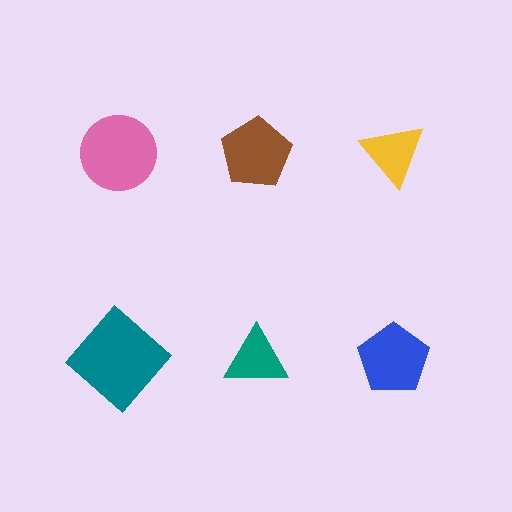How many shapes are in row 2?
3 shapes.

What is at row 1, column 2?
A brown pentagon.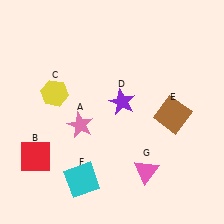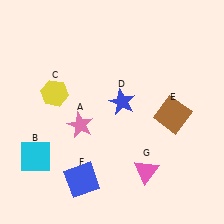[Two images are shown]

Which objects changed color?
B changed from red to cyan. D changed from purple to blue. F changed from cyan to blue.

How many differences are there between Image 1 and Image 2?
There are 3 differences between the two images.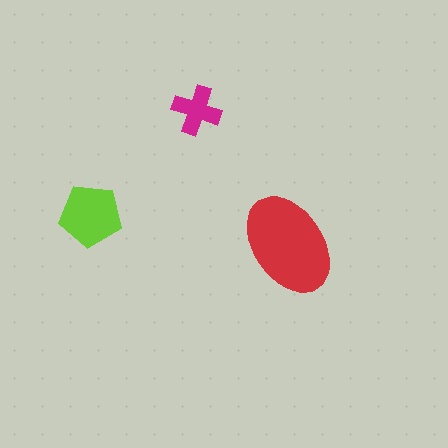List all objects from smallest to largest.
The magenta cross, the lime pentagon, the red ellipse.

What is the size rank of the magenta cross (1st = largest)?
3rd.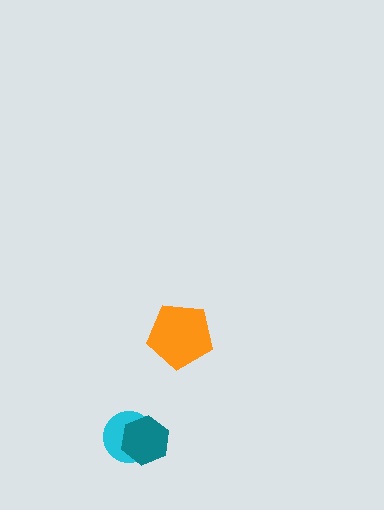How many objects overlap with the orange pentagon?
0 objects overlap with the orange pentagon.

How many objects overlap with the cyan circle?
1 object overlaps with the cyan circle.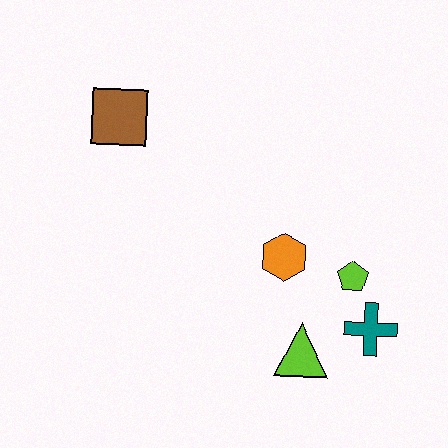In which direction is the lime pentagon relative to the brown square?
The lime pentagon is to the right of the brown square.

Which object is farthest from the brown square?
The teal cross is farthest from the brown square.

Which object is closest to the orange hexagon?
The lime pentagon is closest to the orange hexagon.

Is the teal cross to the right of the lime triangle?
Yes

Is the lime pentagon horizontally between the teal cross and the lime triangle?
Yes